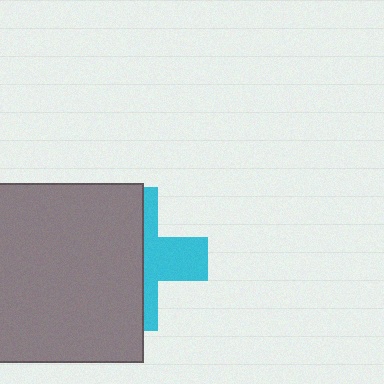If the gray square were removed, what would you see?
You would see the complete cyan cross.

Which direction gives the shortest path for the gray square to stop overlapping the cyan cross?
Moving left gives the shortest separation.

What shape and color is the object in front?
The object in front is a gray square.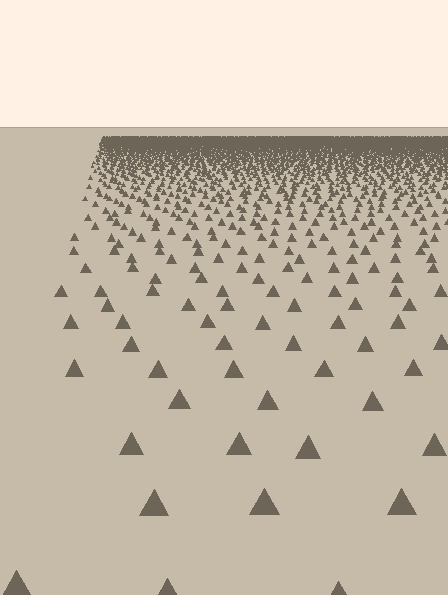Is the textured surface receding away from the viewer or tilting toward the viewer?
The surface is receding away from the viewer. Texture elements get smaller and denser toward the top.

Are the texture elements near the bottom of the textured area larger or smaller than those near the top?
Larger. Near the bottom, elements are closer to the viewer and appear at a bigger on-screen size.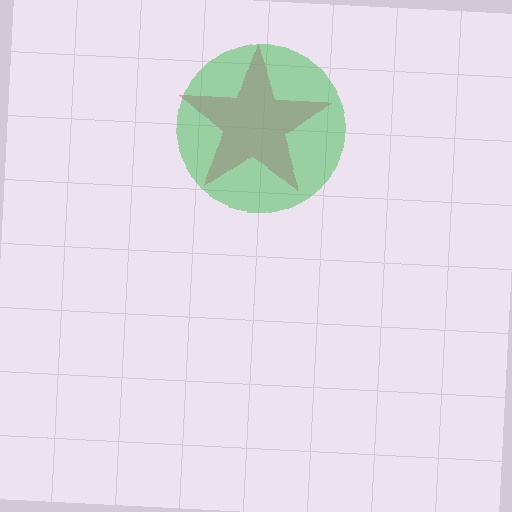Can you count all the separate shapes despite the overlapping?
Yes, there are 2 separate shapes.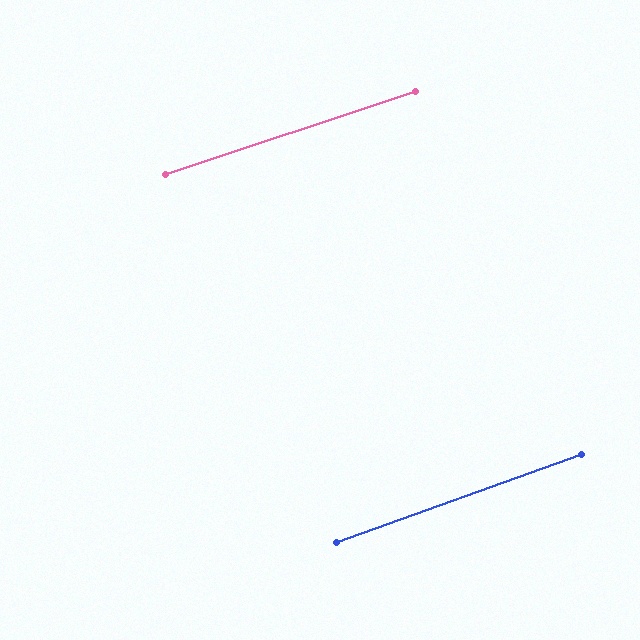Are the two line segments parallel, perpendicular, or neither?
Parallel — their directions differ by only 1.5°.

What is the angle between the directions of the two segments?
Approximately 1 degree.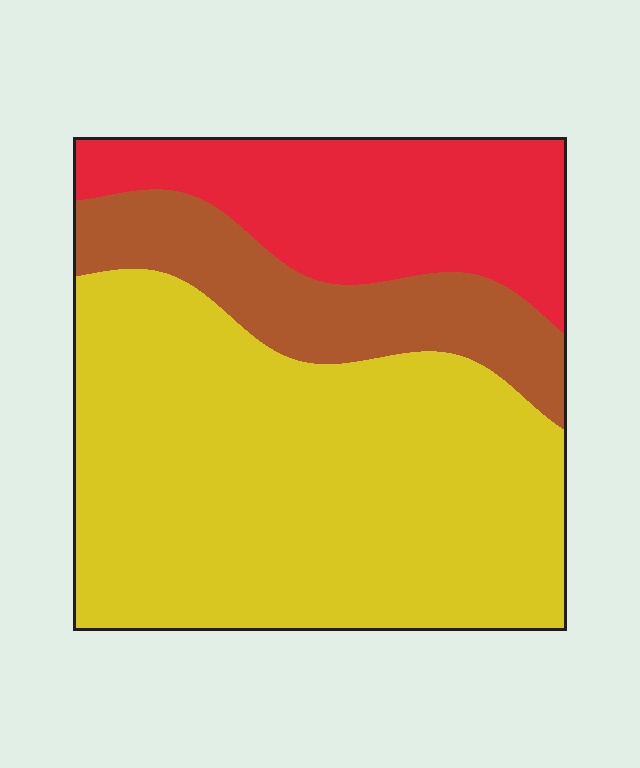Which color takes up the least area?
Brown, at roughly 15%.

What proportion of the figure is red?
Red covers about 25% of the figure.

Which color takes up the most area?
Yellow, at roughly 60%.